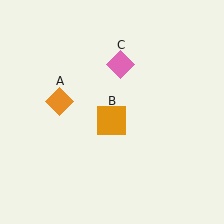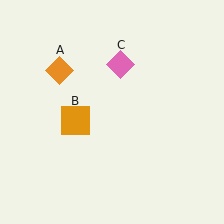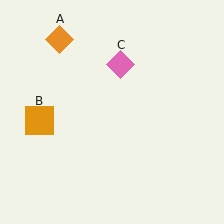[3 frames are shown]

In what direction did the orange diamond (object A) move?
The orange diamond (object A) moved up.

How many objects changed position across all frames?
2 objects changed position: orange diamond (object A), orange square (object B).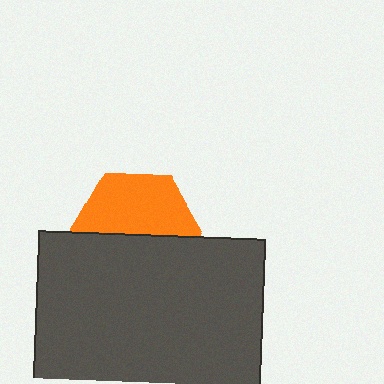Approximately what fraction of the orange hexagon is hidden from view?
Roughly 48% of the orange hexagon is hidden behind the dark gray rectangle.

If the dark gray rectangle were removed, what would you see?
You would see the complete orange hexagon.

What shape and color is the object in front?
The object in front is a dark gray rectangle.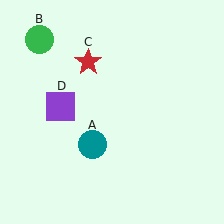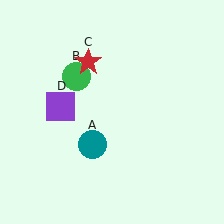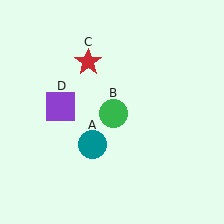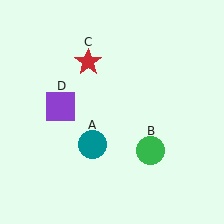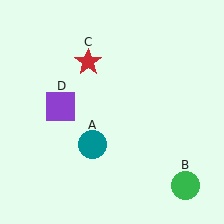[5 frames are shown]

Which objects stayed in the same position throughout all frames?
Teal circle (object A) and red star (object C) and purple square (object D) remained stationary.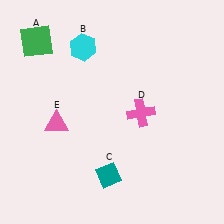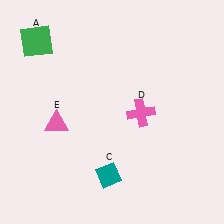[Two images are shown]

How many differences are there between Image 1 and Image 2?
There is 1 difference between the two images.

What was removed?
The cyan hexagon (B) was removed in Image 2.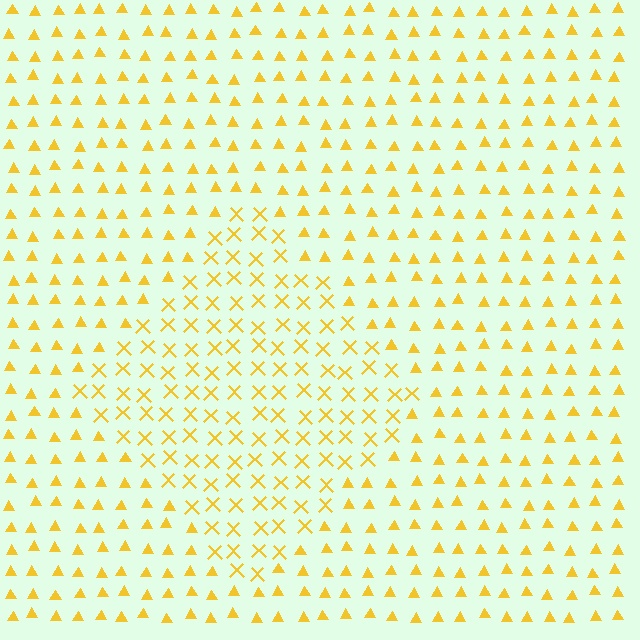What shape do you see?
I see a diamond.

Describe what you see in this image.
The image is filled with small yellow elements arranged in a uniform grid. A diamond-shaped region contains X marks, while the surrounding area contains triangles. The boundary is defined purely by the change in element shape.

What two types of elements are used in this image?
The image uses X marks inside the diamond region and triangles outside it.